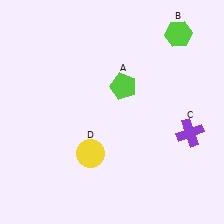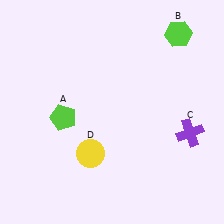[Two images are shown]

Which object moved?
The lime pentagon (A) moved left.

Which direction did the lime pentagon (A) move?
The lime pentagon (A) moved left.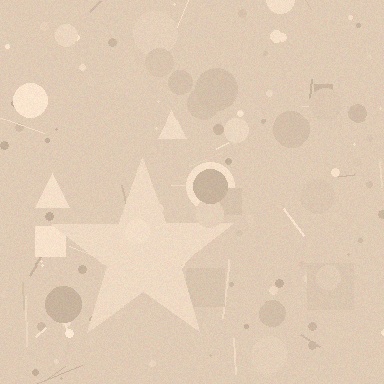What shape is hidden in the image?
A star is hidden in the image.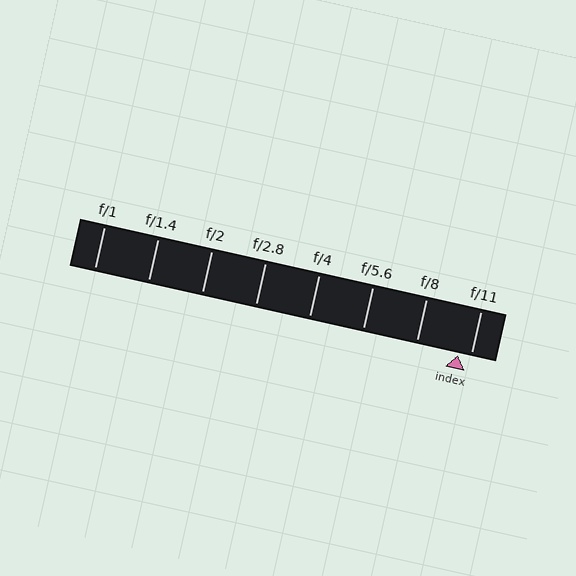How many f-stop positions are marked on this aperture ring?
There are 8 f-stop positions marked.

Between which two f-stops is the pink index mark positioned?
The index mark is between f/8 and f/11.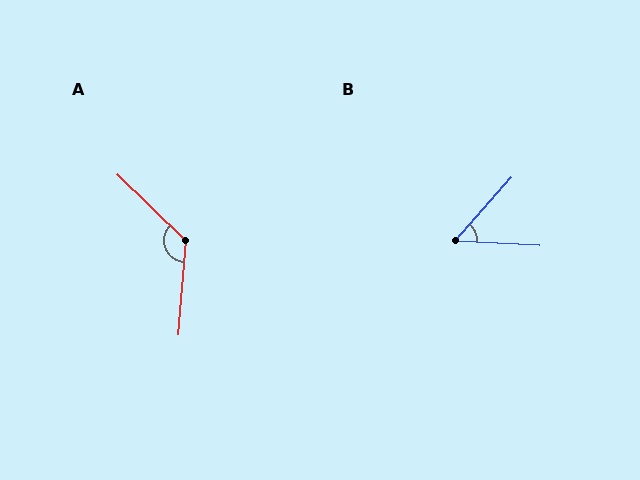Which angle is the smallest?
B, at approximately 51 degrees.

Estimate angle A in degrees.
Approximately 129 degrees.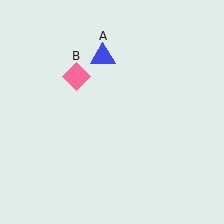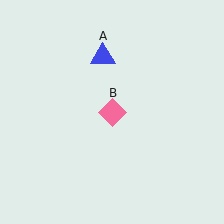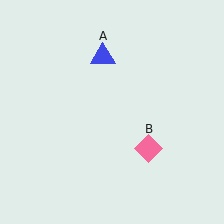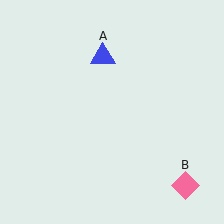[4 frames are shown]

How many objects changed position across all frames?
1 object changed position: pink diamond (object B).